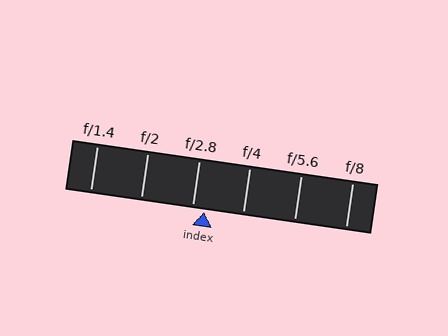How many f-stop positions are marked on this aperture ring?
There are 6 f-stop positions marked.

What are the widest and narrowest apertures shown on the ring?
The widest aperture shown is f/1.4 and the narrowest is f/8.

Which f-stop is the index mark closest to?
The index mark is closest to f/2.8.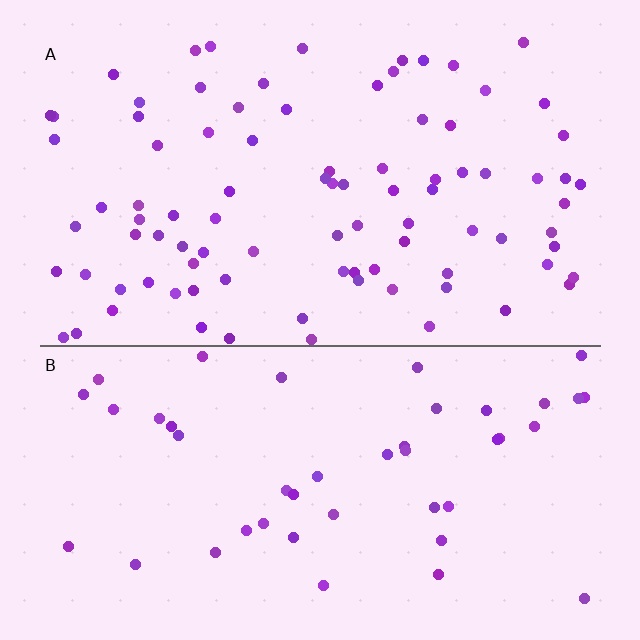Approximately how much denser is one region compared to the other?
Approximately 2.0× — region A over region B.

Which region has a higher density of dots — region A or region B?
A (the top).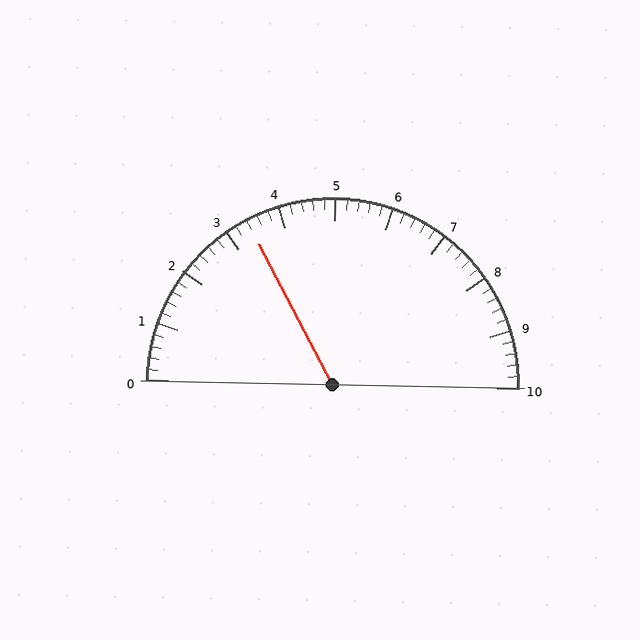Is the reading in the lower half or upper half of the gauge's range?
The reading is in the lower half of the range (0 to 10).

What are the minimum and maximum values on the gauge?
The gauge ranges from 0 to 10.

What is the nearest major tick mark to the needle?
The nearest major tick mark is 3.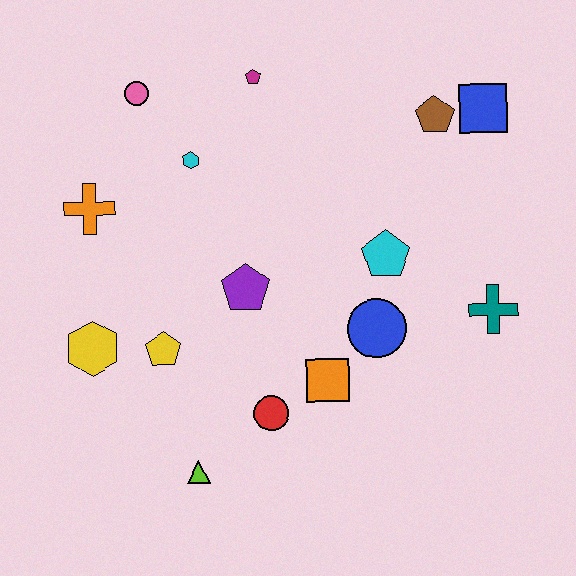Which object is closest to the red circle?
The orange square is closest to the red circle.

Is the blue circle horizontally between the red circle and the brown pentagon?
Yes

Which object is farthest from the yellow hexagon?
The blue square is farthest from the yellow hexagon.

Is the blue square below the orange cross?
No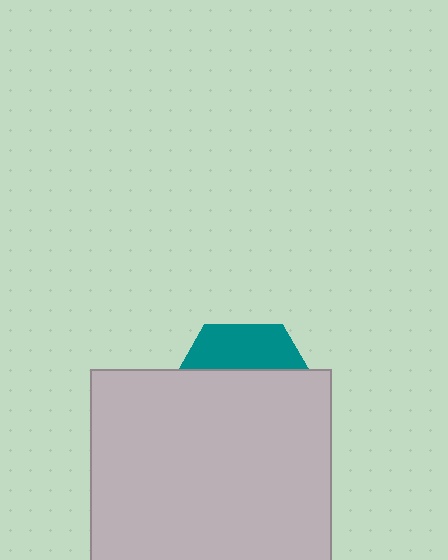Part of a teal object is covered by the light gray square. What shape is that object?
It is a hexagon.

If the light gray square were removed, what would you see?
You would see the complete teal hexagon.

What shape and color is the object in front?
The object in front is a light gray square.